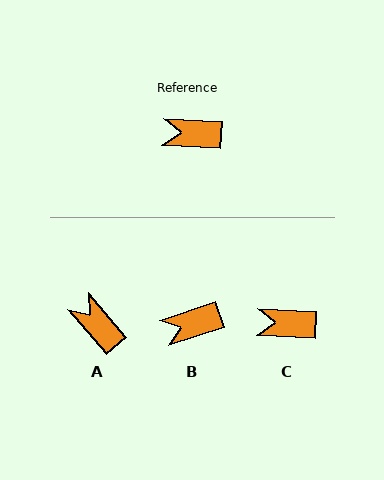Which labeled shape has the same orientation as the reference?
C.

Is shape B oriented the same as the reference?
No, it is off by about 21 degrees.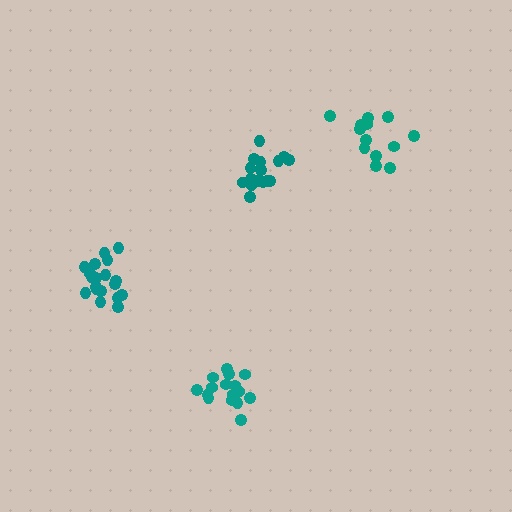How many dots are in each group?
Group 1: 13 dots, Group 2: 19 dots, Group 3: 16 dots, Group 4: 16 dots (64 total).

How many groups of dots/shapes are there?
There are 4 groups.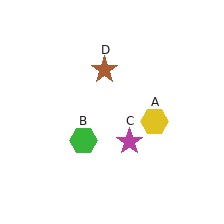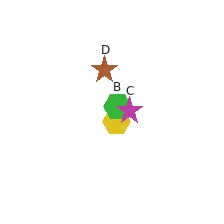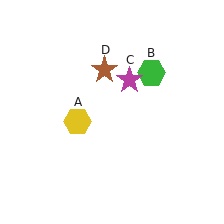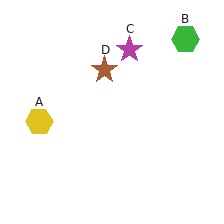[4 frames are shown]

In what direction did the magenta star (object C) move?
The magenta star (object C) moved up.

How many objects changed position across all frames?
3 objects changed position: yellow hexagon (object A), green hexagon (object B), magenta star (object C).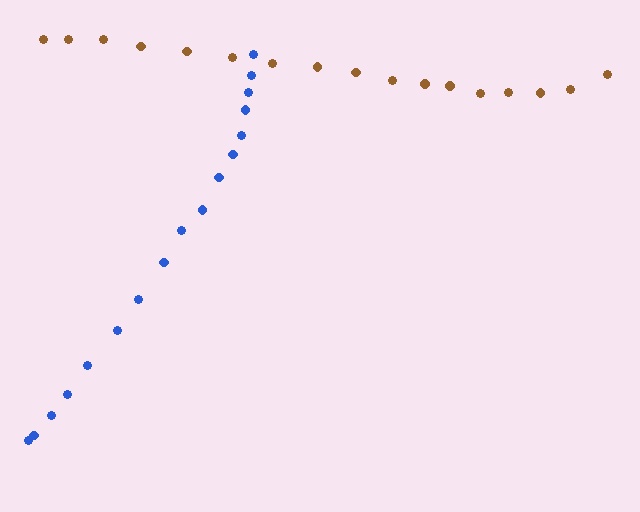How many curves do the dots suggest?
There are 2 distinct paths.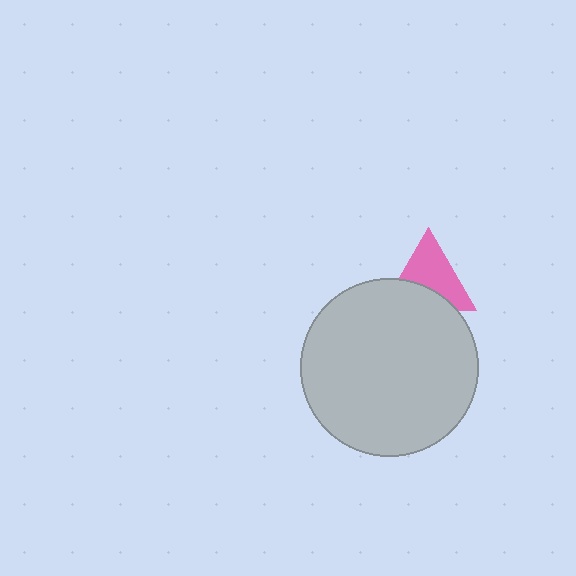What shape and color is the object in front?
The object in front is a light gray circle.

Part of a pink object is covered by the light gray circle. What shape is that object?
It is a triangle.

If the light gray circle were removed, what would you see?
You would see the complete pink triangle.